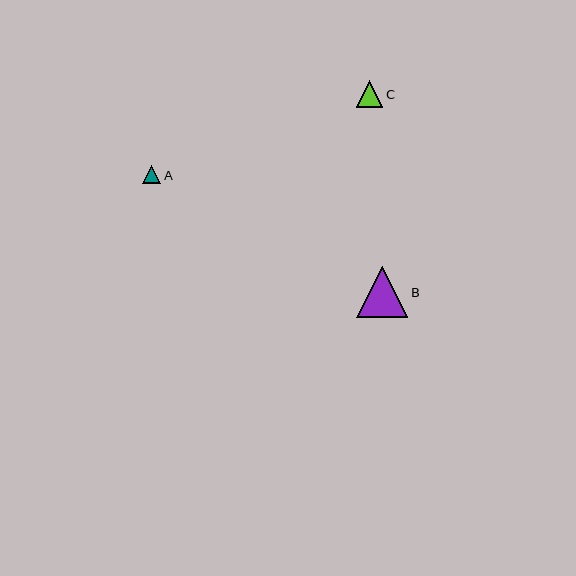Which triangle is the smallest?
Triangle A is the smallest with a size of approximately 18 pixels.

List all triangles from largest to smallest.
From largest to smallest: B, C, A.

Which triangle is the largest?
Triangle B is the largest with a size of approximately 51 pixels.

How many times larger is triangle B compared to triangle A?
Triangle B is approximately 2.8 times the size of triangle A.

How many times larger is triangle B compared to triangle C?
Triangle B is approximately 1.9 times the size of triangle C.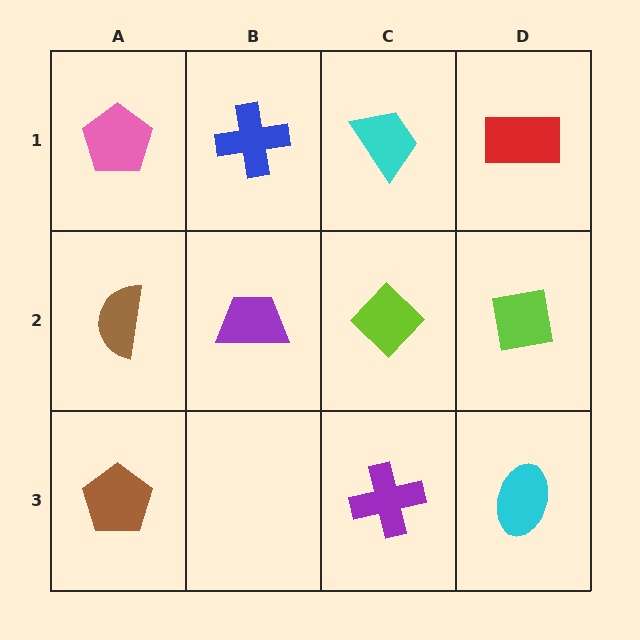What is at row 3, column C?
A purple cross.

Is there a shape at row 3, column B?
No, that cell is empty.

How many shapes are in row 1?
4 shapes.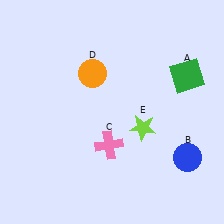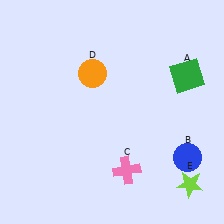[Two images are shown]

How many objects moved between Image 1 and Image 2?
2 objects moved between the two images.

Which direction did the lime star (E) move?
The lime star (E) moved down.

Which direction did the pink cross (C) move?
The pink cross (C) moved down.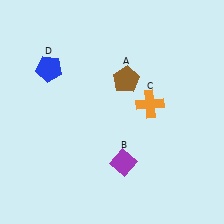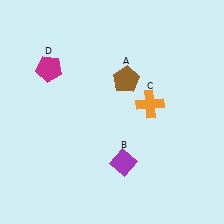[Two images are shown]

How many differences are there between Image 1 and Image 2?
There is 1 difference between the two images.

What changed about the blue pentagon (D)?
In Image 1, D is blue. In Image 2, it changed to magenta.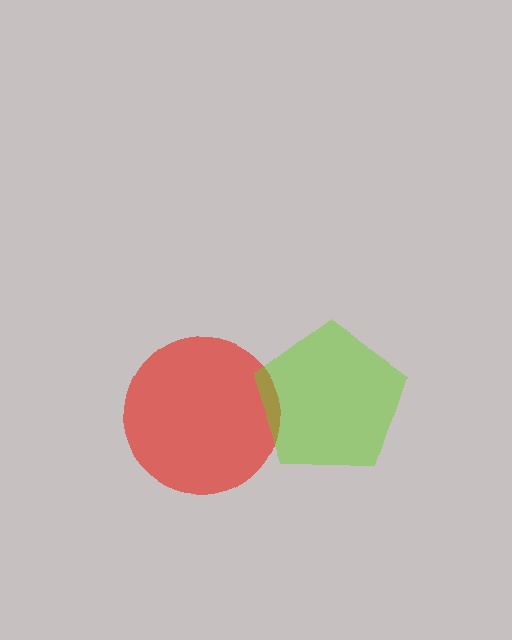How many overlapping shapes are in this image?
There are 2 overlapping shapes in the image.